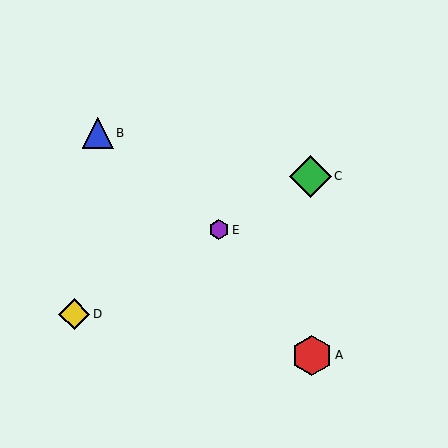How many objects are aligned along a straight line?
3 objects (C, D, E) are aligned along a straight line.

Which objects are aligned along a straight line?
Objects C, D, E are aligned along a straight line.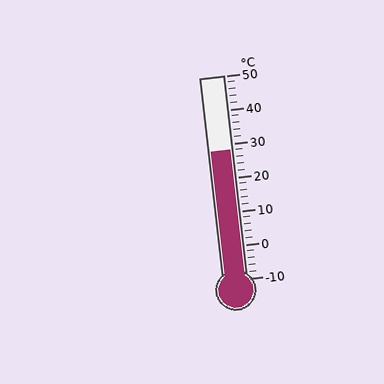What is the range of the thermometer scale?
The thermometer scale ranges from -10°C to 50°C.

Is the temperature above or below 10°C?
The temperature is above 10°C.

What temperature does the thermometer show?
The thermometer shows approximately 28°C.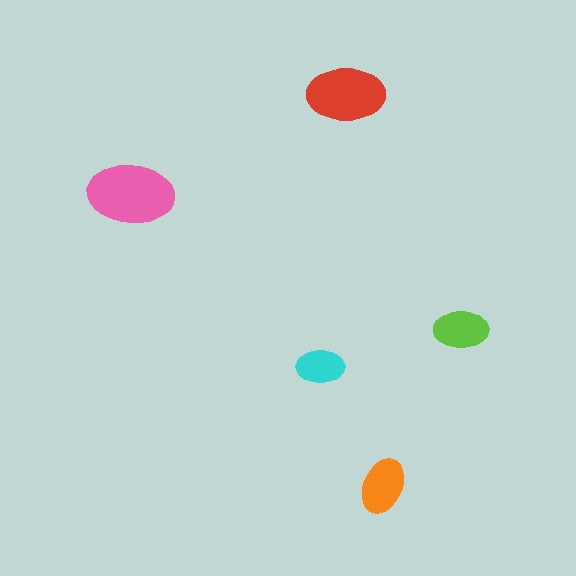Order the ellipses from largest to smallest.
the pink one, the red one, the orange one, the lime one, the cyan one.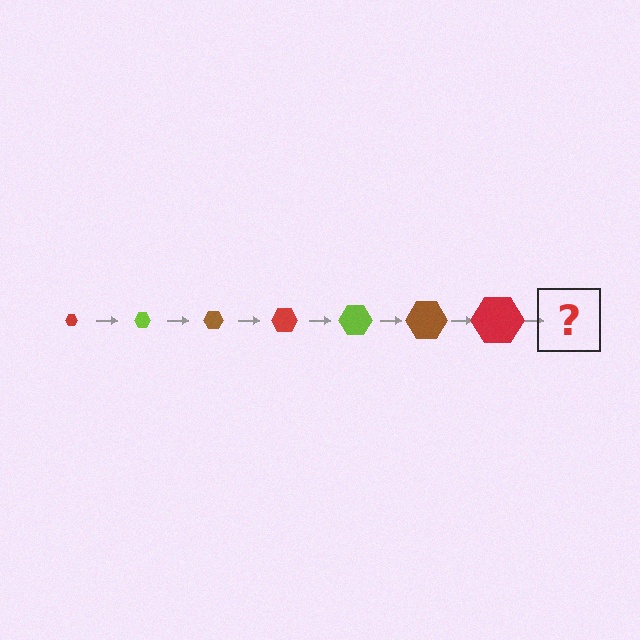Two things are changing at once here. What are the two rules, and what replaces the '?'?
The two rules are that the hexagon grows larger each step and the color cycles through red, lime, and brown. The '?' should be a lime hexagon, larger than the previous one.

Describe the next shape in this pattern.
It should be a lime hexagon, larger than the previous one.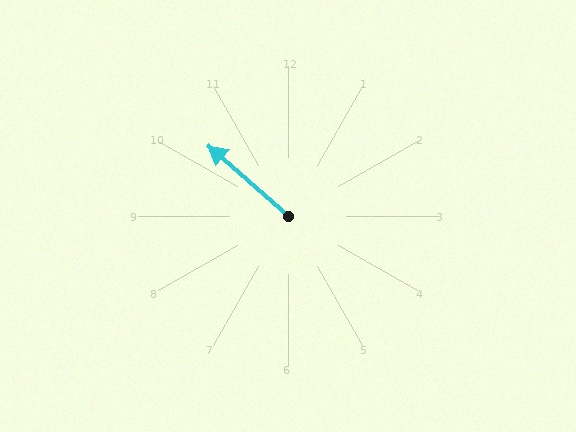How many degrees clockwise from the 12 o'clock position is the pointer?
Approximately 311 degrees.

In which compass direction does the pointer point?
Northwest.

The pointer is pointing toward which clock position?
Roughly 10 o'clock.